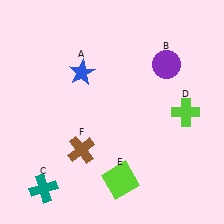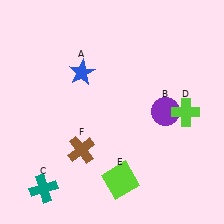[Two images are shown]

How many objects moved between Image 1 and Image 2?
1 object moved between the two images.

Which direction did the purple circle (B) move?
The purple circle (B) moved down.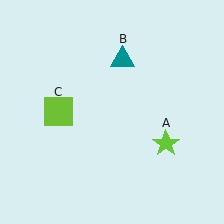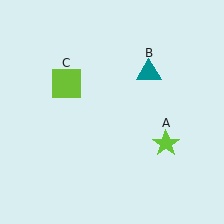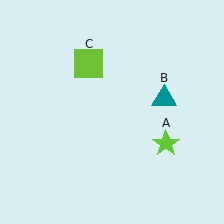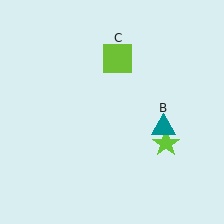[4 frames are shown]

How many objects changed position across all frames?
2 objects changed position: teal triangle (object B), lime square (object C).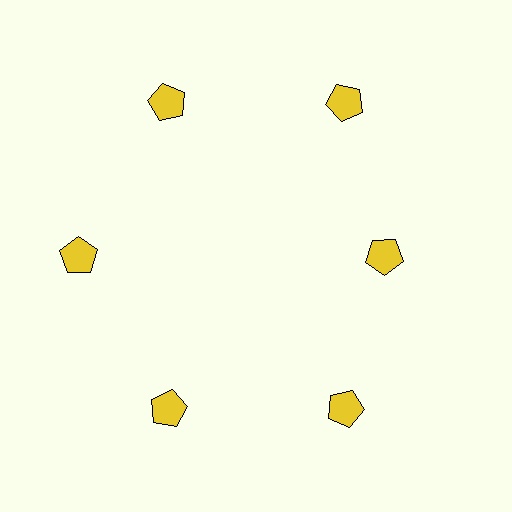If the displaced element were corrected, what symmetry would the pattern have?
It would have 6-fold rotational symmetry — the pattern would map onto itself every 60 degrees.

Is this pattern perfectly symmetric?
No. The 6 yellow pentagons are arranged in a ring, but one element near the 3 o'clock position is pulled inward toward the center, breaking the 6-fold rotational symmetry.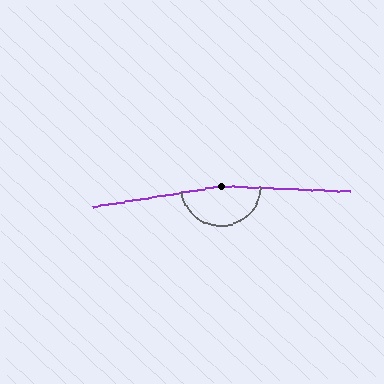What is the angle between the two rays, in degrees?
Approximately 168 degrees.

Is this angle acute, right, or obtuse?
It is obtuse.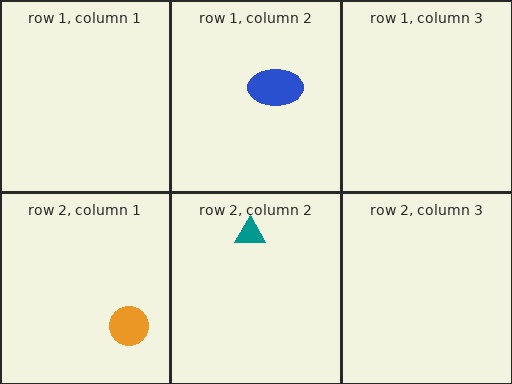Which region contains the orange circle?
The row 2, column 1 region.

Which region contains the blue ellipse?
The row 1, column 2 region.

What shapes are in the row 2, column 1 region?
The orange circle.